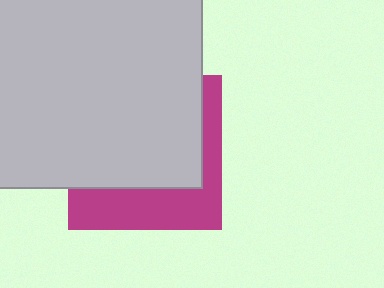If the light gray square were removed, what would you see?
You would see the complete magenta square.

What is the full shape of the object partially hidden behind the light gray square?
The partially hidden object is a magenta square.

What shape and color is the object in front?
The object in front is a light gray square.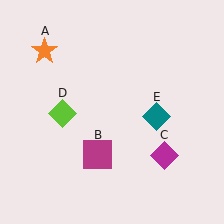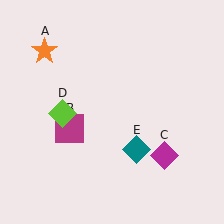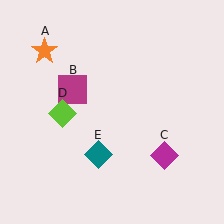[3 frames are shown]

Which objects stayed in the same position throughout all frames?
Orange star (object A) and magenta diamond (object C) and lime diamond (object D) remained stationary.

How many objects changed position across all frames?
2 objects changed position: magenta square (object B), teal diamond (object E).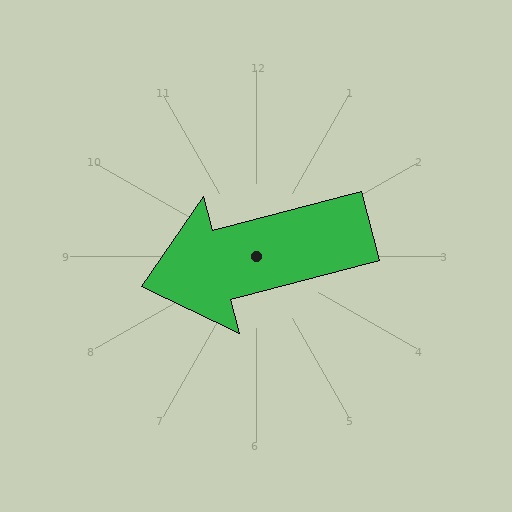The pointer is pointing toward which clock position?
Roughly 9 o'clock.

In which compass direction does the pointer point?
West.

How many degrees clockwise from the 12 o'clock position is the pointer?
Approximately 255 degrees.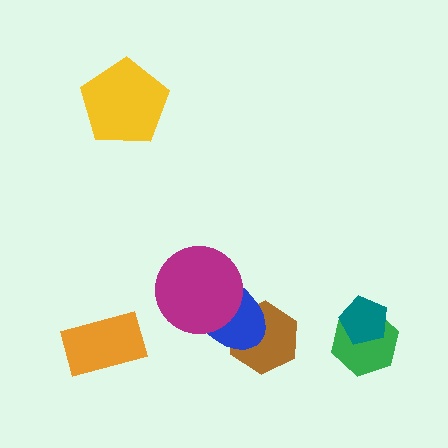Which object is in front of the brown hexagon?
The blue ellipse is in front of the brown hexagon.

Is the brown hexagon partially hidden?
Yes, it is partially covered by another shape.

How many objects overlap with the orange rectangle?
0 objects overlap with the orange rectangle.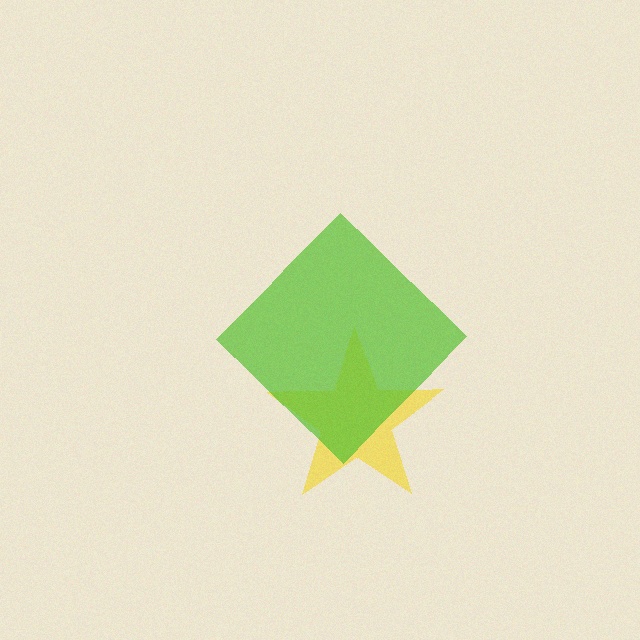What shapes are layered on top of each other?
The layered shapes are: a yellow star, a lime diamond.